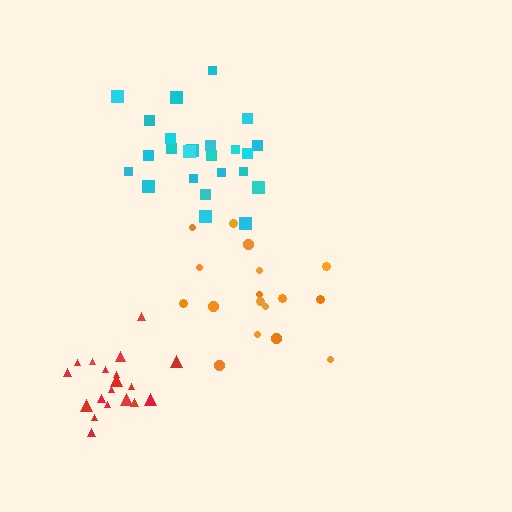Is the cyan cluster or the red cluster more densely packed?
Red.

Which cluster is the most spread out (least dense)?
Orange.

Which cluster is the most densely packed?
Red.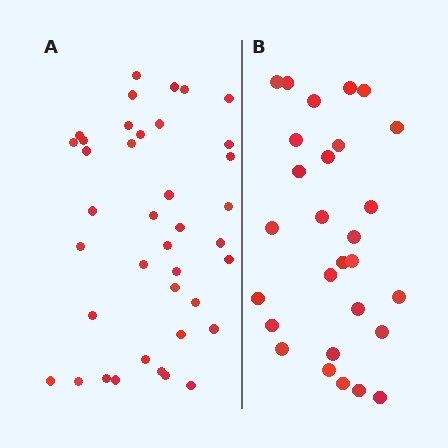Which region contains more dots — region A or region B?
Region A (the left region) has more dots.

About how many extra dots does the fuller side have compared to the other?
Region A has roughly 12 or so more dots than region B.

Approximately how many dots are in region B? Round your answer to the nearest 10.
About 30 dots. (The exact count is 28, which rounds to 30.)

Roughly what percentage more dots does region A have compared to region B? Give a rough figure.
About 40% more.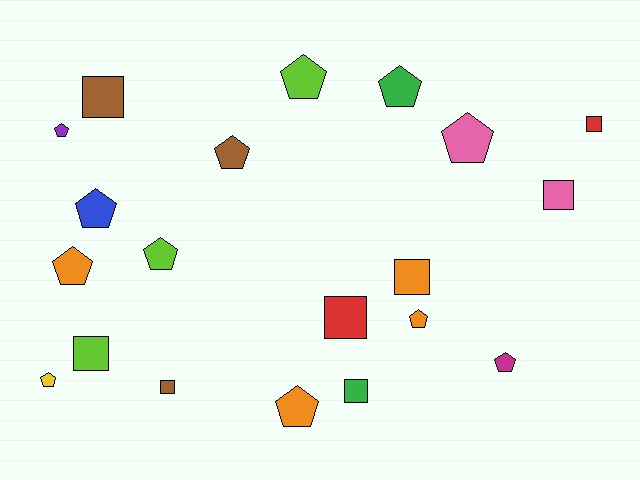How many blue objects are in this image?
There is 1 blue object.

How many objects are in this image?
There are 20 objects.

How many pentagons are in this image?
There are 12 pentagons.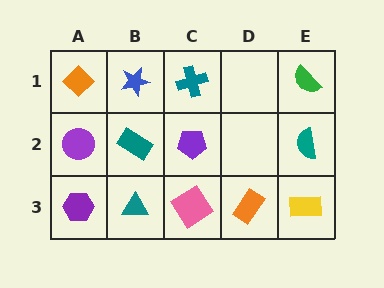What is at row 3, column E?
A yellow rectangle.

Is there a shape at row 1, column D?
No, that cell is empty.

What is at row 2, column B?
A teal rectangle.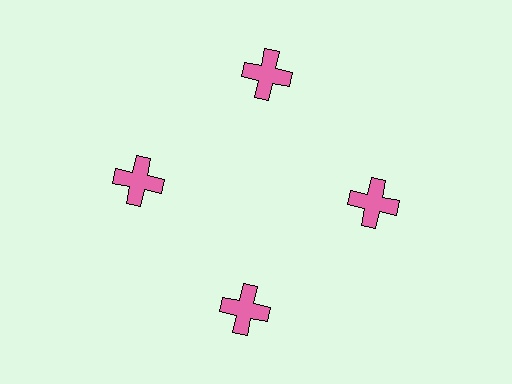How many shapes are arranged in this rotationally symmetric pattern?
There are 4 shapes, arranged in 4 groups of 1.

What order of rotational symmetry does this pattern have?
This pattern has 4-fold rotational symmetry.